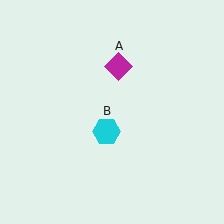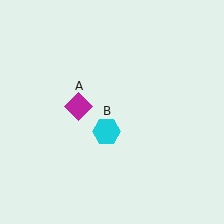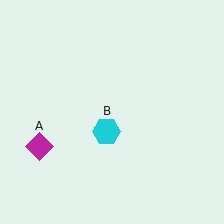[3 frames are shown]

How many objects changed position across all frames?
1 object changed position: magenta diamond (object A).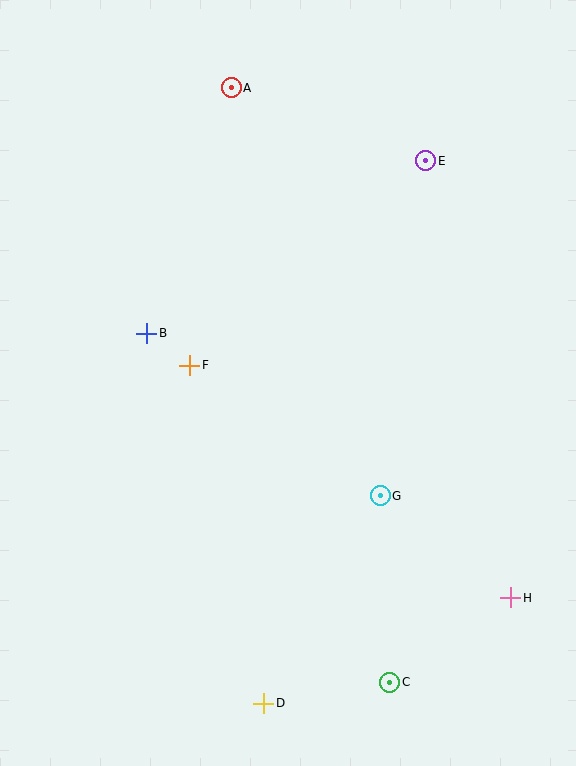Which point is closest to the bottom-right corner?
Point H is closest to the bottom-right corner.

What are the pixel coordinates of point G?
Point G is at (380, 496).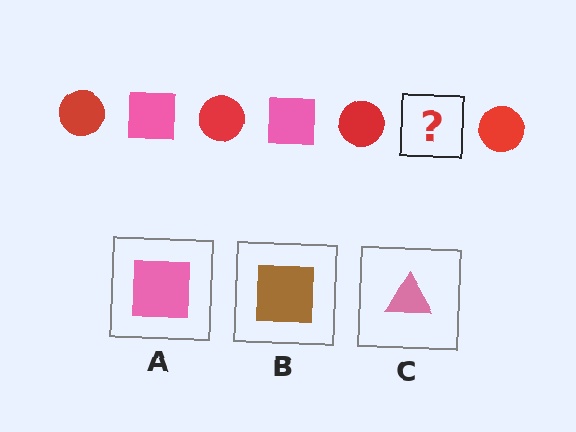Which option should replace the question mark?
Option A.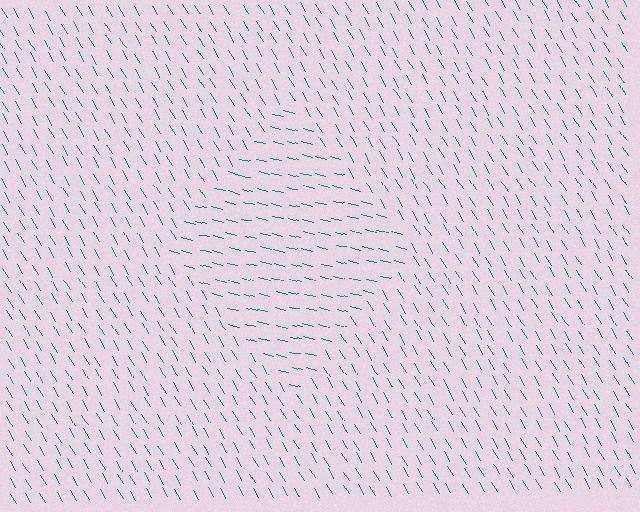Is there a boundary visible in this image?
Yes, there is a texture boundary formed by a change in line orientation.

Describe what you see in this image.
The image is filled with small teal line segments. A diamond region in the image has lines oriented differently from the surrounding lines, creating a visible texture boundary.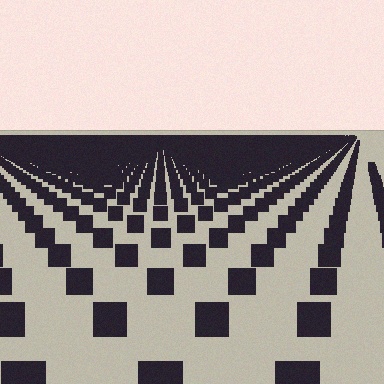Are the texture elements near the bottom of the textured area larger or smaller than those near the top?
Larger. Near the bottom, elements are closer to the viewer and appear at a bigger on-screen size.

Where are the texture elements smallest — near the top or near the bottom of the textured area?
Near the top.